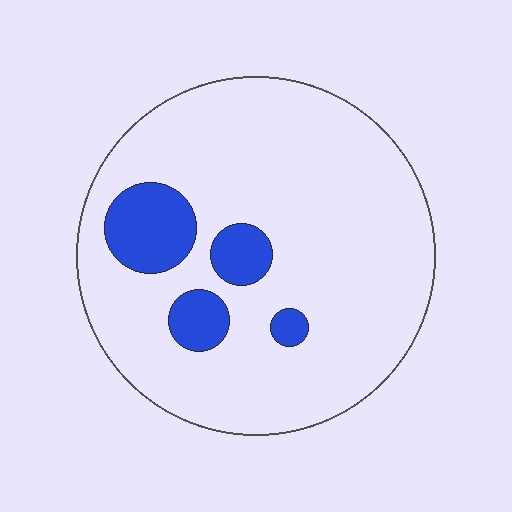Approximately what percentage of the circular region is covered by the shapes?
Approximately 15%.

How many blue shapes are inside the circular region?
4.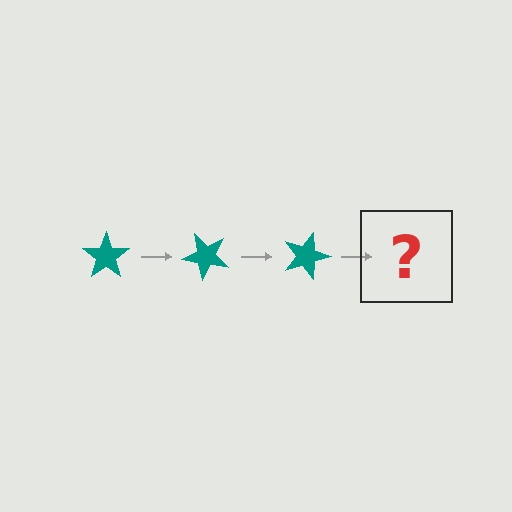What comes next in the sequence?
The next element should be a teal star rotated 135 degrees.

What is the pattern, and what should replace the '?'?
The pattern is that the star rotates 45 degrees each step. The '?' should be a teal star rotated 135 degrees.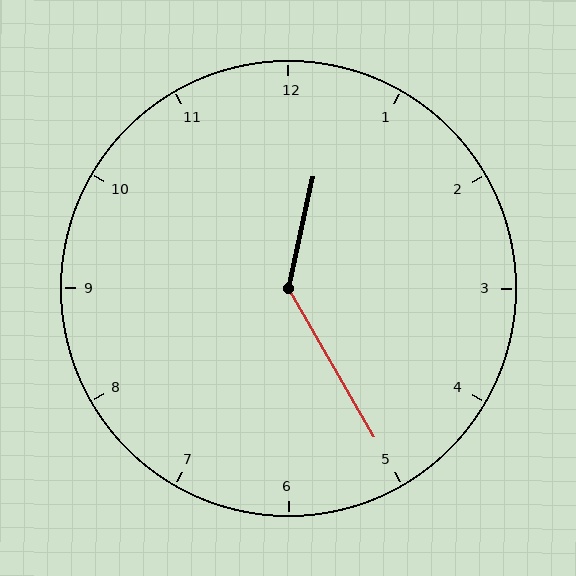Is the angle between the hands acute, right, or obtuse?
It is obtuse.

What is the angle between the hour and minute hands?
Approximately 138 degrees.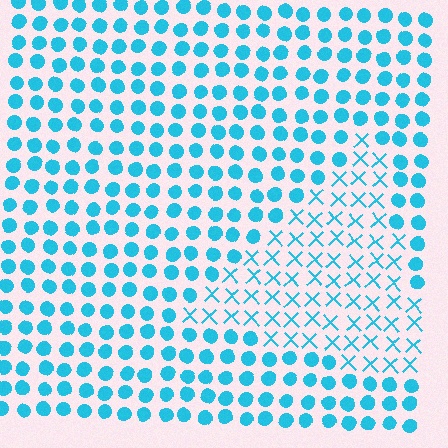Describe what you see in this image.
The image is filled with small cyan elements arranged in a uniform grid. A triangle-shaped region contains X marks, while the surrounding area contains circles. The boundary is defined purely by the change in element shape.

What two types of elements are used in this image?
The image uses X marks inside the triangle region and circles outside it.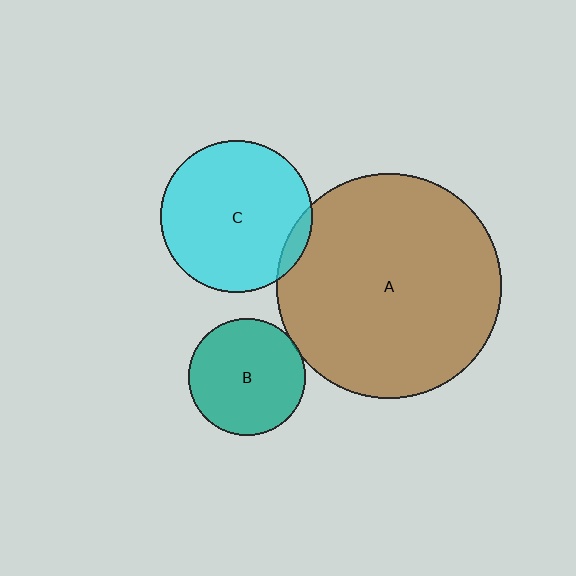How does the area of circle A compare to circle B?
Approximately 3.7 times.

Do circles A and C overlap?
Yes.